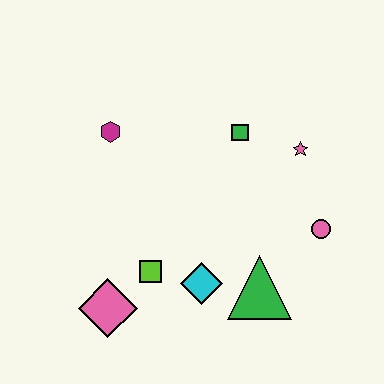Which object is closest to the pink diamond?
The lime square is closest to the pink diamond.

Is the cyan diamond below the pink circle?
Yes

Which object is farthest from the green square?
The pink diamond is farthest from the green square.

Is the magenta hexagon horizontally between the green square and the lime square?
No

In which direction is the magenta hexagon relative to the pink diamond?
The magenta hexagon is above the pink diamond.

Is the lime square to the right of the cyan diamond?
No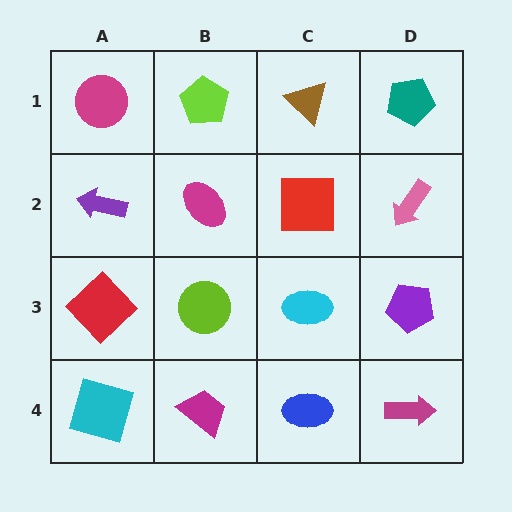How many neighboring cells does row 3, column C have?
4.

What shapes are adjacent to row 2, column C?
A brown triangle (row 1, column C), a cyan ellipse (row 3, column C), a magenta ellipse (row 2, column B), a pink arrow (row 2, column D).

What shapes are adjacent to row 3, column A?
A purple arrow (row 2, column A), a cyan square (row 4, column A), a lime circle (row 3, column B).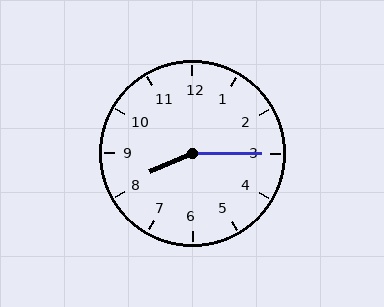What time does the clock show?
8:15.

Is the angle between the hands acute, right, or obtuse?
It is obtuse.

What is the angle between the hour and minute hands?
Approximately 158 degrees.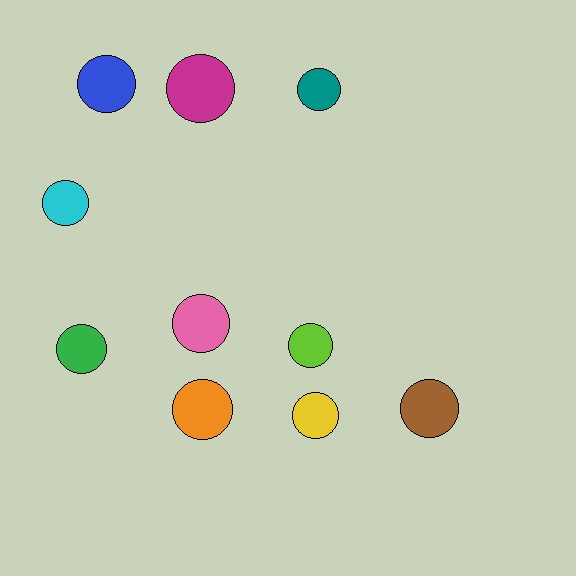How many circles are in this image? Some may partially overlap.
There are 10 circles.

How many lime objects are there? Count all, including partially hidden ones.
There is 1 lime object.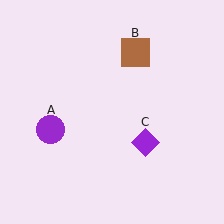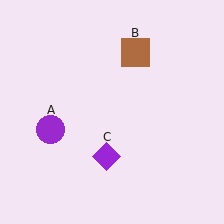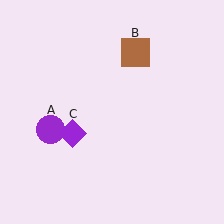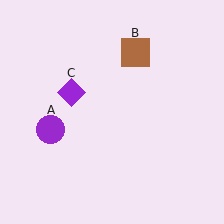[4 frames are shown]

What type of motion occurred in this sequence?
The purple diamond (object C) rotated clockwise around the center of the scene.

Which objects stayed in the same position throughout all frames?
Purple circle (object A) and brown square (object B) remained stationary.